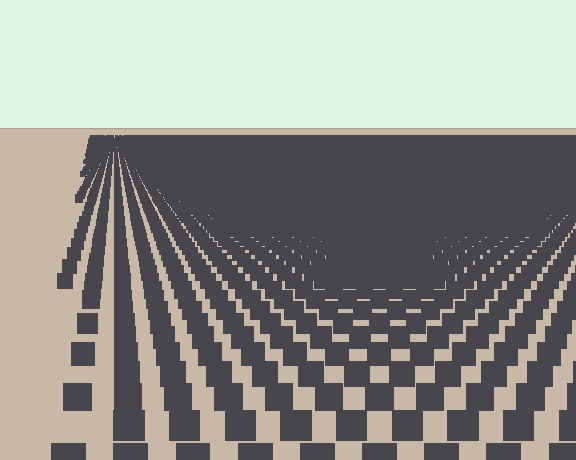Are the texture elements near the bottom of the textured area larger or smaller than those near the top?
Larger. Near the bottom, elements are closer to the viewer and appear at a bigger on-screen size.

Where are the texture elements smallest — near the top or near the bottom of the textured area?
Near the top.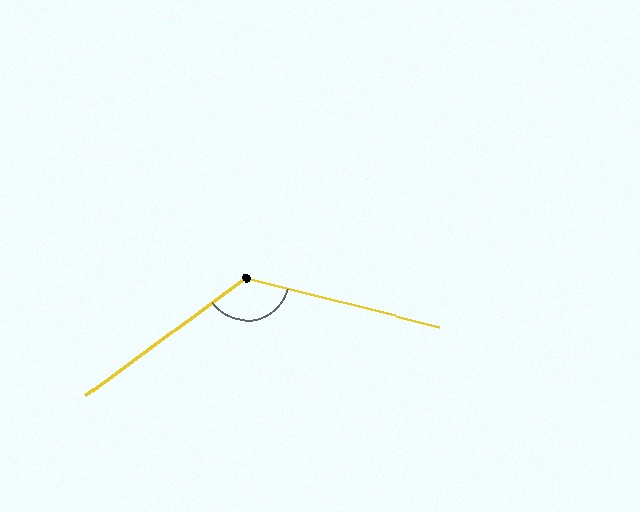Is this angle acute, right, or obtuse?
It is obtuse.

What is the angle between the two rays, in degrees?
Approximately 129 degrees.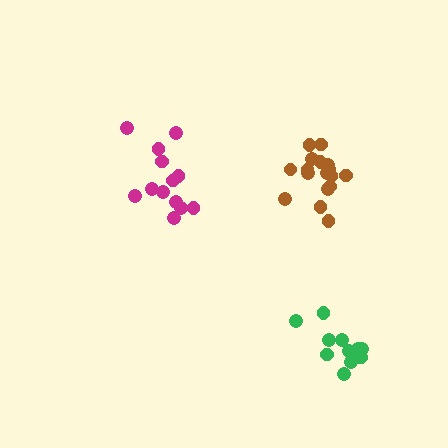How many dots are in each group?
Group 1: 12 dots, Group 2: 13 dots, Group 3: 17 dots (42 total).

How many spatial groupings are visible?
There are 3 spatial groupings.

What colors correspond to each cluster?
The clusters are colored: green, magenta, brown.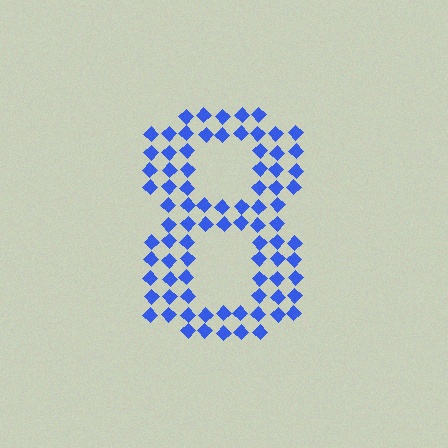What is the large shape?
The large shape is the digit 8.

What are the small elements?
The small elements are diamonds.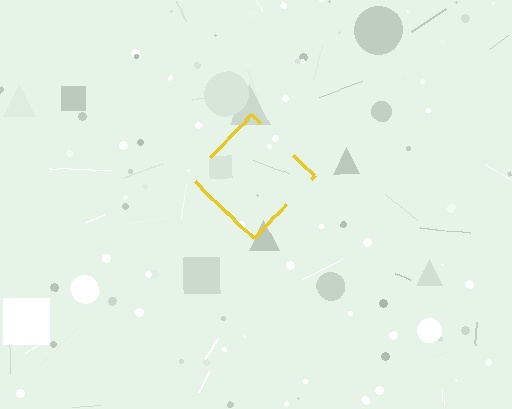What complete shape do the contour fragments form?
The contour fragments form a diamond.